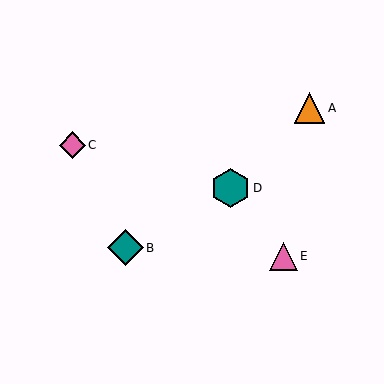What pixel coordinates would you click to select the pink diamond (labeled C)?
Click at (72, 145) to select the pink diamond C.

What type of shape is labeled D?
Shape D is a teal hexagon.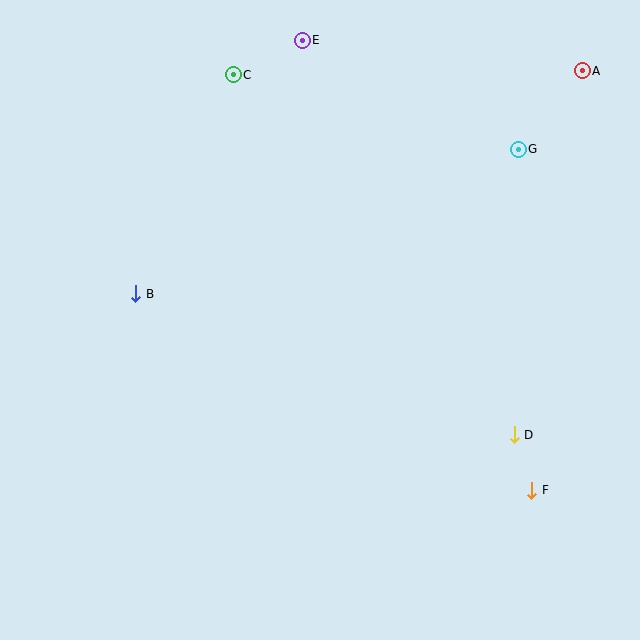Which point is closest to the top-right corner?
Point A is closest to the top-right corner.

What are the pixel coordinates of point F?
Point F is at (532, 490).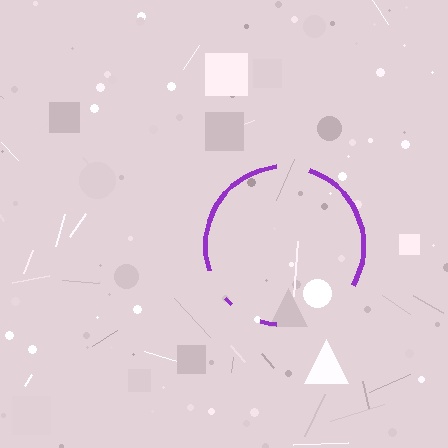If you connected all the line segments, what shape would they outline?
They would outline a circle.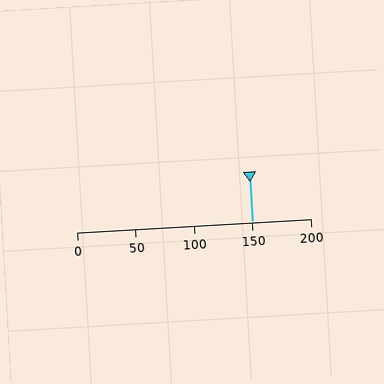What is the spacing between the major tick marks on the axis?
The major ticks are spaced 50 apart.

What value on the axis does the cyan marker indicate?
The marker indicates approximately 150.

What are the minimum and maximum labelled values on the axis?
The axis runs from 0 to 200.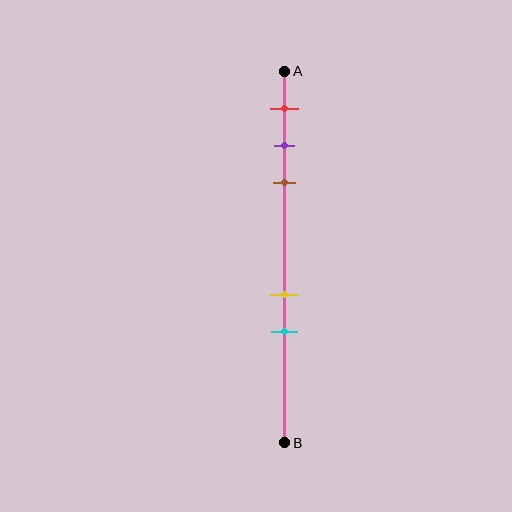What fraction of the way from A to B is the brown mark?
The brown mark is approximately 30% (0.3) of the way from A to B.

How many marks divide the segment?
There are 5 marks dividing the segment.